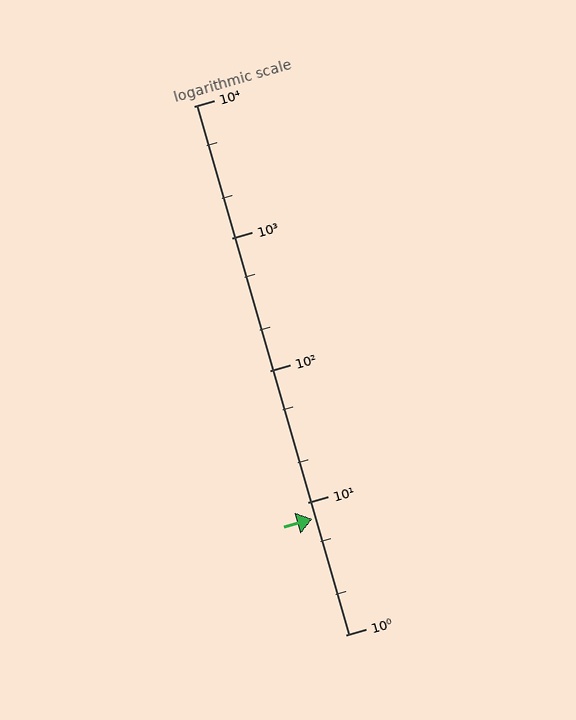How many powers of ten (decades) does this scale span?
The scale spans 4 decades, from 1 to 10000.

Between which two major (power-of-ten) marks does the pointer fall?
The pointer is between 1 and 10.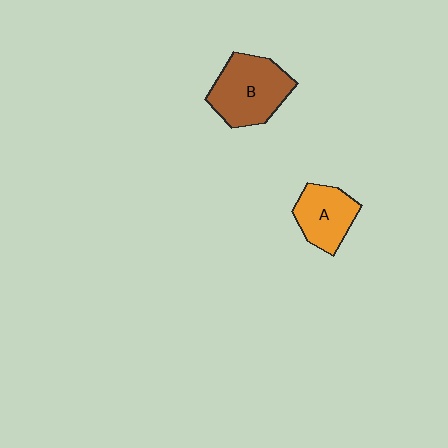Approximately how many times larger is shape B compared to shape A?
Approximately 1.4 times.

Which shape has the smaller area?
Shape A (orange).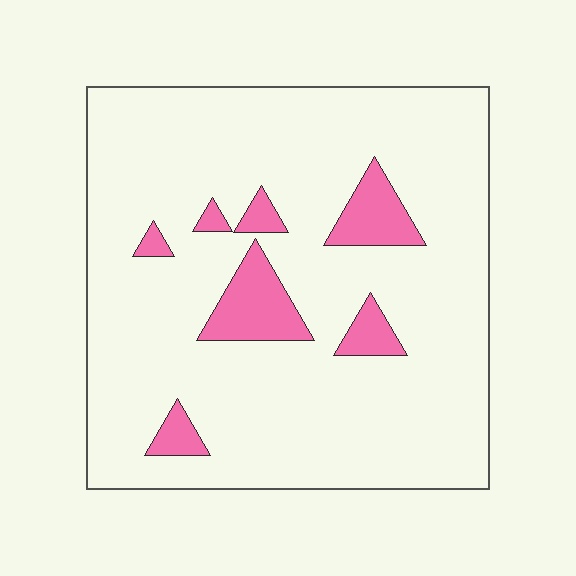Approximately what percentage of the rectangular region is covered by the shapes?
Approximately 10%.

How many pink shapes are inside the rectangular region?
7.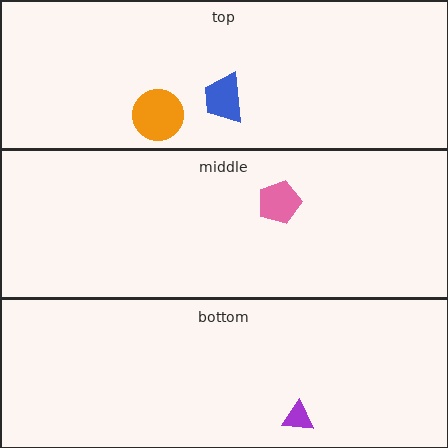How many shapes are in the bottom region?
1.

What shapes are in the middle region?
The pink pentagon.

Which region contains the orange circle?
The top region.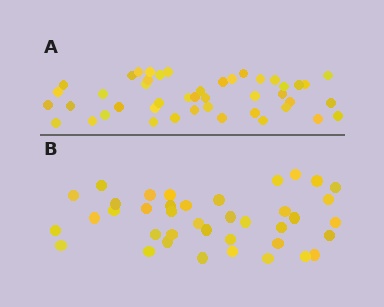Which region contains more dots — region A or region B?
Region A (the top region) has more dots.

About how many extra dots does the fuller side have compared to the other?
Region A has about 6 more dots than region B.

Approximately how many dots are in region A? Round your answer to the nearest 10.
About 40 dots. (The exact count is 45, which rounds to 40.)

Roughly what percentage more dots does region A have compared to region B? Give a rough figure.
About 15% more.